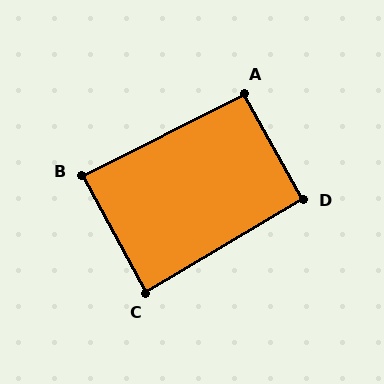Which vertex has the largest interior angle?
A, at approximately 92 degrees.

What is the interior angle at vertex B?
Approximately 88 degrees (approximately right).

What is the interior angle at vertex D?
Approximately 92 degrees (approximately right).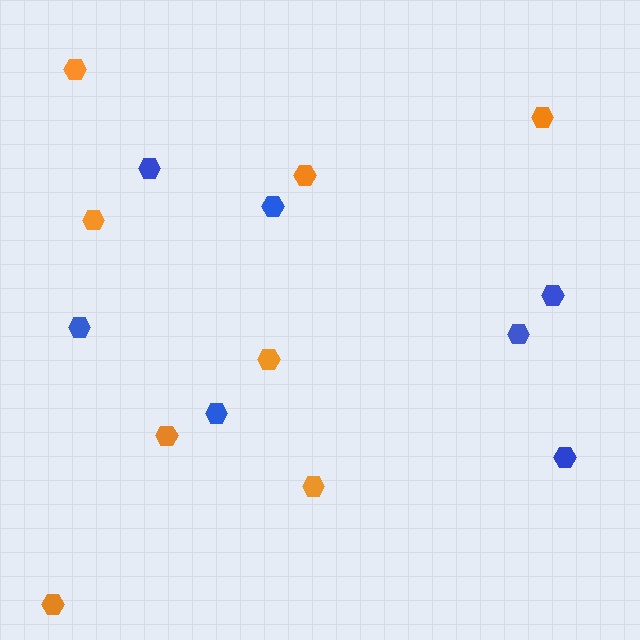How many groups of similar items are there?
There are 2 groups: one group of blue hexagons (7) and one group of orange hexagons (8).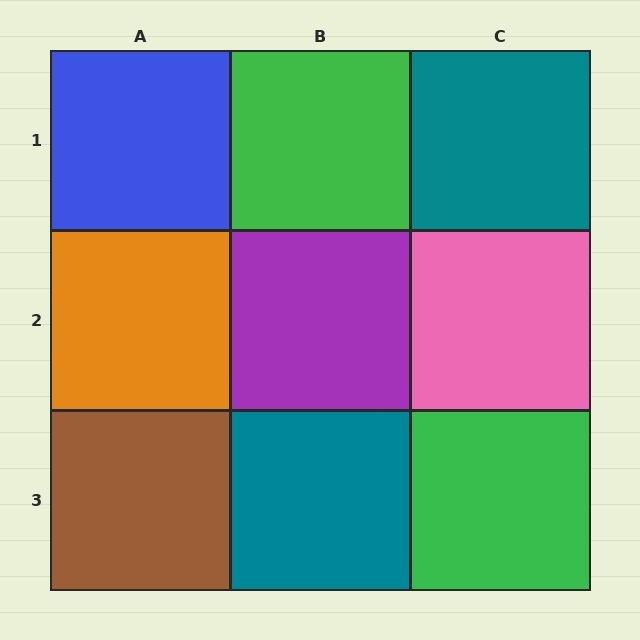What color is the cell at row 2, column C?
Pink.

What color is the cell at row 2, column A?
Orange.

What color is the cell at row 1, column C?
Teal.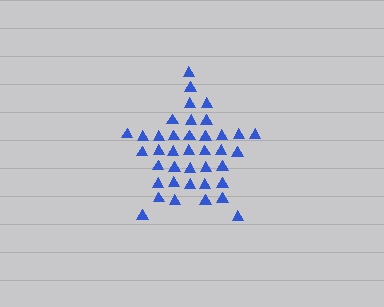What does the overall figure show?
The overall figure shows a star.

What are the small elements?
The small elements are triangles.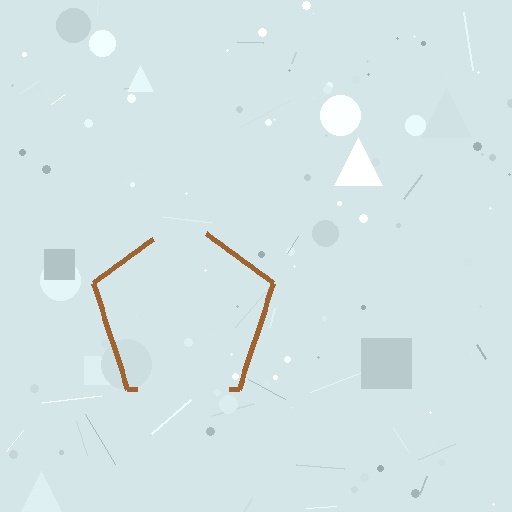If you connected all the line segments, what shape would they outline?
They would outline a pentagon.